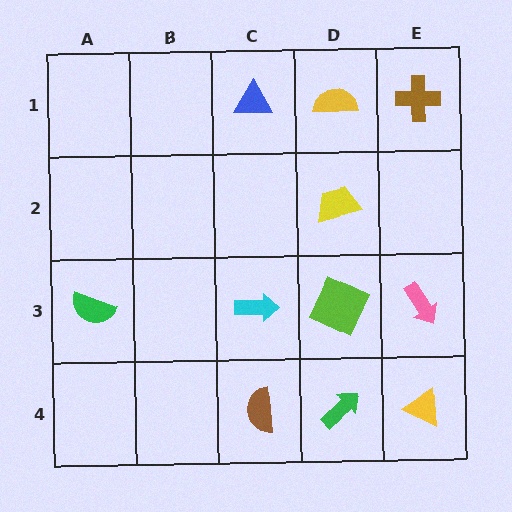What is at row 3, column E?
A pink arrow.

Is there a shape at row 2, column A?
No, that cell is empty.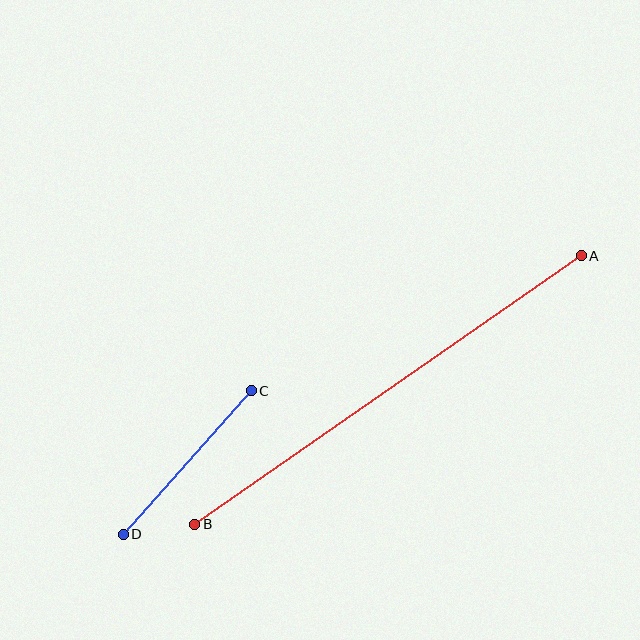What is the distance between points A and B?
The distance is approximately 470 pixels.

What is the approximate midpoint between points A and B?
The midpoint is at approximately (388, 390) pixels.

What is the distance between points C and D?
The distance is approximately 193 pixels.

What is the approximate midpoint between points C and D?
The midpoint is at approximately (187, 462) pixels.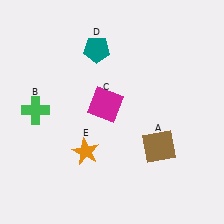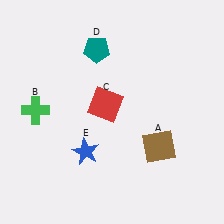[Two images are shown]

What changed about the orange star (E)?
In Image 1, E is orange. In Image 2, it changed to blue.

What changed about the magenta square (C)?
In Image 1, C is magenta. In Image 2, it changed to red.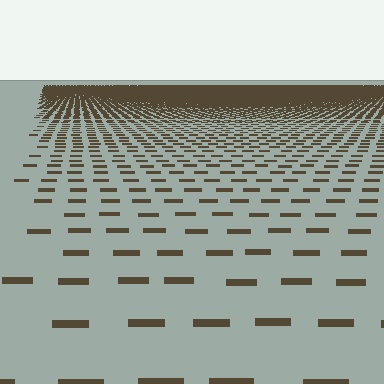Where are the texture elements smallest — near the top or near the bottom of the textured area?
Near the top.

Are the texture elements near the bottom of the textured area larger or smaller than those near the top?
Larger. Near the bottom, elements are closer to the viewer and appear at a bigger on-screen size.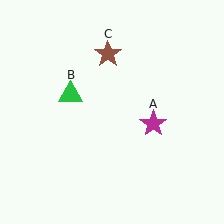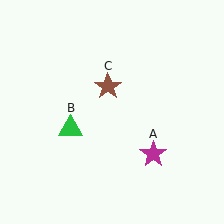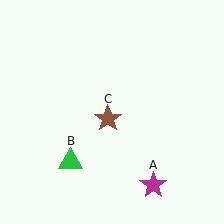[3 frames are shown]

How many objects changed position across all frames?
3 objects changed position: magenta star (object A), green triangle (object B), brown star (object C).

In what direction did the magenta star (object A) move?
The magenta star (object A) moved down.